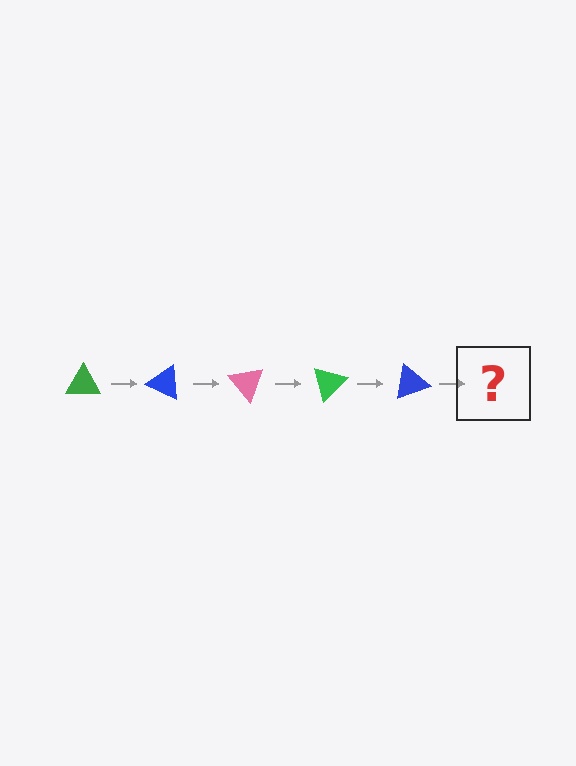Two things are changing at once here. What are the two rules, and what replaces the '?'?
The two rules are that it rotates 25 degrees each step and the color cycles through green, blue, and pink. The '?' should be a pink triangle, rotated 125 degrees from the start.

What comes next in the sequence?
The next element should be a pink triangle, rotated 125 degrees from the start.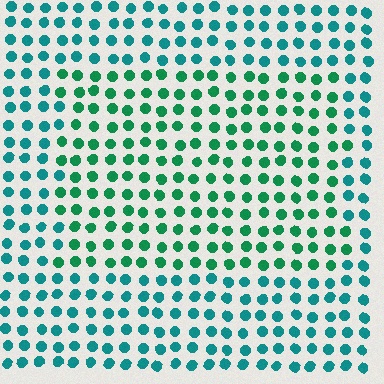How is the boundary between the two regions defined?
The boundary is defined purely by a slight shift in hue (about 30 degrees). Spacing, size, and orientation are identical on both sides.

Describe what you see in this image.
The image is filled with small teal elements in a uniform arrangement. A rectangle-shaped region is visible where the elements are tinted to a slightly different hue, forming a subtle color boundary.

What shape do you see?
I see a rectangle.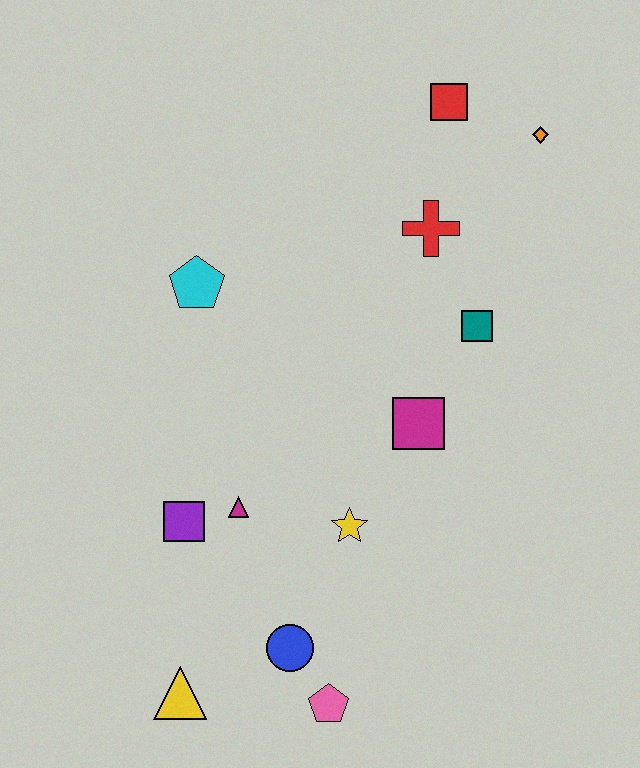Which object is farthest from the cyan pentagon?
The pink pentagon is farthest from the cyan pentagon.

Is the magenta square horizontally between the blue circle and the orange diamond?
Yes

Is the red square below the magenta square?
No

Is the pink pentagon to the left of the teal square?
Yes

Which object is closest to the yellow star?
The magenta triangle is closest to the yellow star.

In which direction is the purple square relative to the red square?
The purple square is below the red square.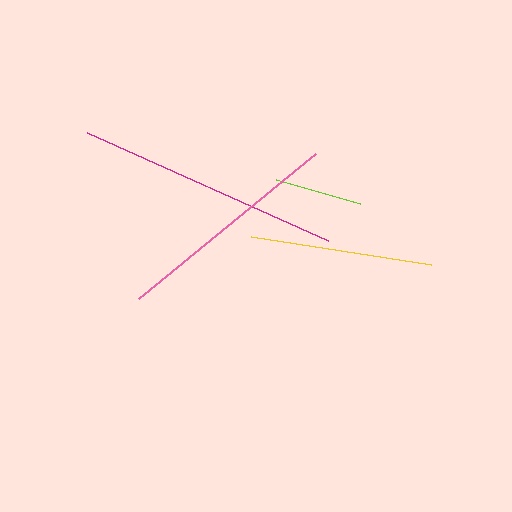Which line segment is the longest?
The magenta line is the longest at approximately 264 pixels.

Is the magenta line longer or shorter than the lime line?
The magenta line is longer than the lime line.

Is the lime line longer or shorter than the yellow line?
The yellow line is longer than the lime line.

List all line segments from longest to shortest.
From longest to shortest: magenta, pink, yellow, lime.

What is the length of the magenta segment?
The magenta segment is approximately 264 pixels long.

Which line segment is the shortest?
The lime line is the shortest at approximately 88 pixels.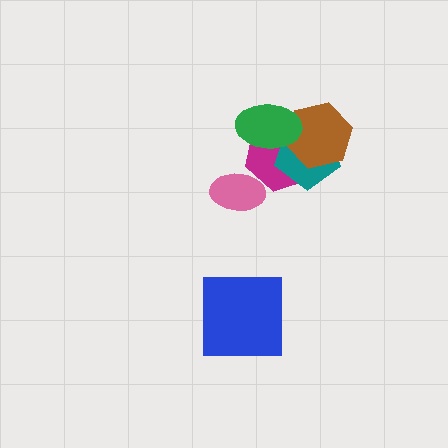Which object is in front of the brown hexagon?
The green ellipse is in front of the brown hexagon.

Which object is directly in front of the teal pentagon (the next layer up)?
The brown hexagon is directly in front of the teal pentagon.